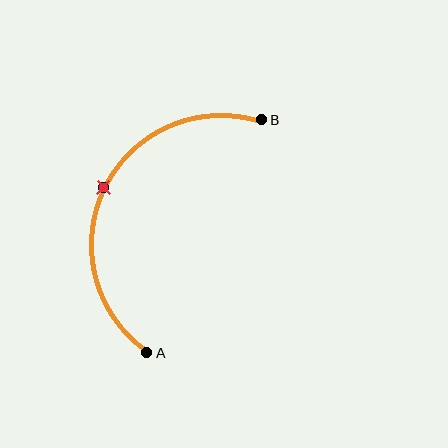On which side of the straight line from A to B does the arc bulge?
The arc bulges to the left of the straight line connecting A and B.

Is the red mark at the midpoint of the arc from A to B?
Yes. The red mark lies on the arc at equal arc-length from both A and B — it is the arc midpoint.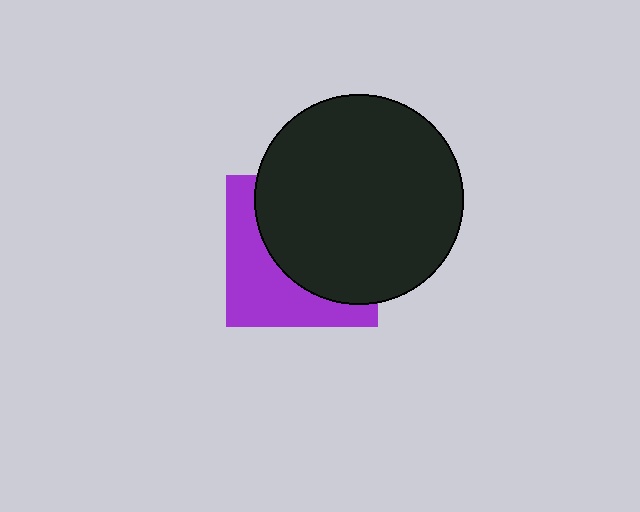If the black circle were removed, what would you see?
You would see the complete purple square.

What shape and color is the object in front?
The object in front is a black circle.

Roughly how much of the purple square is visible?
A small part of it is visible (roughly 41%).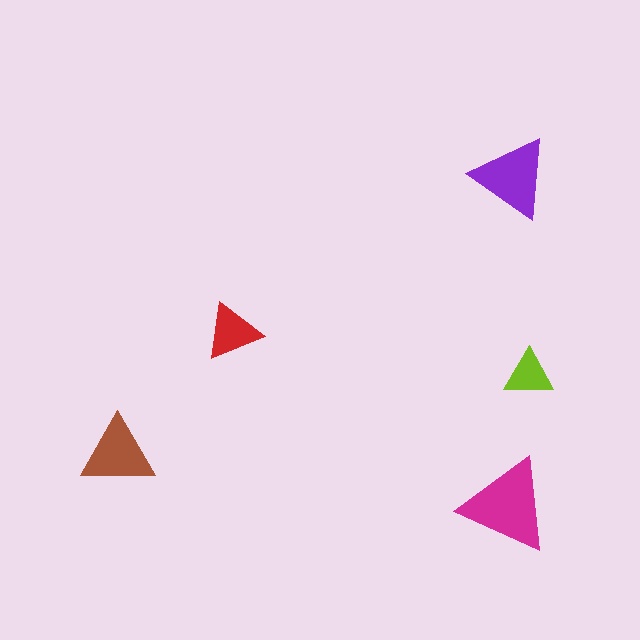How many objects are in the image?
There are 5 objects in the image.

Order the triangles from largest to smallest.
the magenta one, the purple one, the brown one, the red one, the lime one.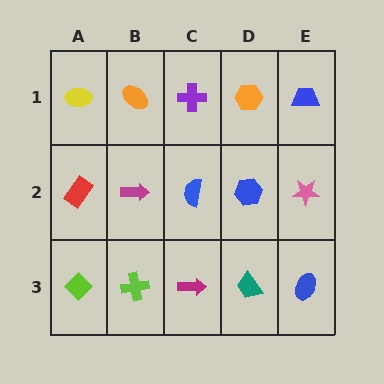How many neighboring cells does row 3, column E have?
2.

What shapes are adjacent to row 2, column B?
An orange ellipse (row 1, column B), a lime cross (row 3, column B), a red rectangle (row 2, column A), a blue semicircle (row 2, column C).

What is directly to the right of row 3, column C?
A teal trapezoid.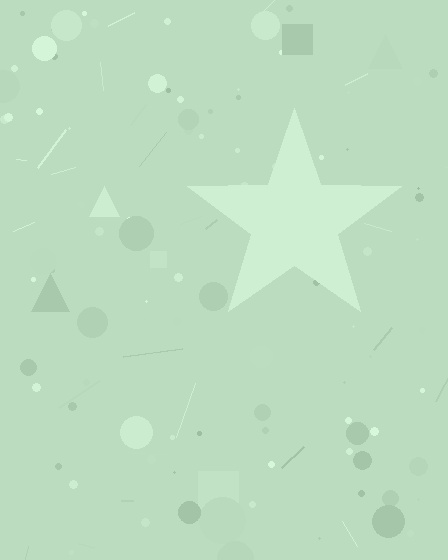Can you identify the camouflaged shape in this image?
The camouflaged shape is a star.